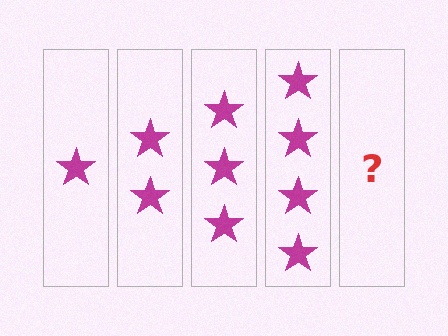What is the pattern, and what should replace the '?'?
The pattern is that each step adds one more star. The '?' should be 5 stars.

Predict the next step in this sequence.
The next step is 5 stars.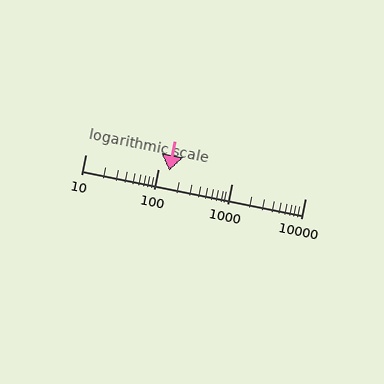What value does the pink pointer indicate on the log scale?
The pointer indicates approximately 140.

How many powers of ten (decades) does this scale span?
The scale spans 3 decades, from 10 to 10000.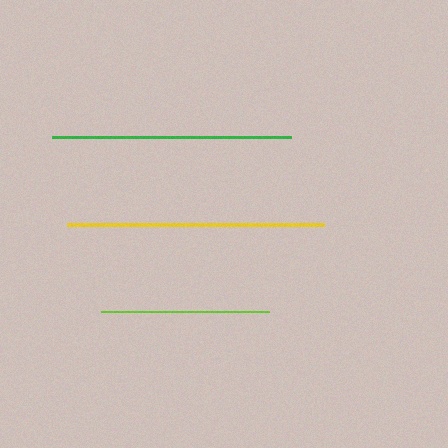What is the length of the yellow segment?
The yellow segment is approximately 257 pixels long.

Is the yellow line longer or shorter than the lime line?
The yellow line is longer than the lime line.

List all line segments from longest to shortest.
From longest to shortest: yellow, green, lime.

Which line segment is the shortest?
The lime line is the shortest at approximately 168 pixels.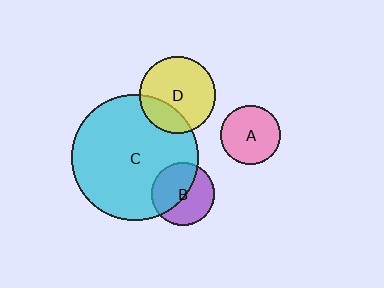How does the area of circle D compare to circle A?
Approximately 1.7 times.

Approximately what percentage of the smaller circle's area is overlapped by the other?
Approximately 25%.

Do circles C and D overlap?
Yes.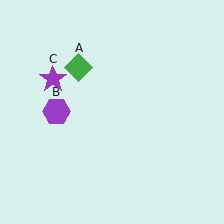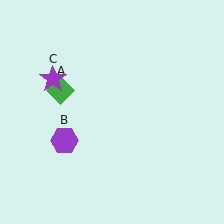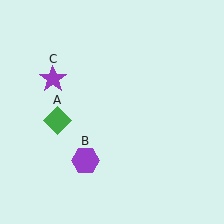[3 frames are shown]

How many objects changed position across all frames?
2 objects changed position: green diamond (object A), purple hexagon (object B).